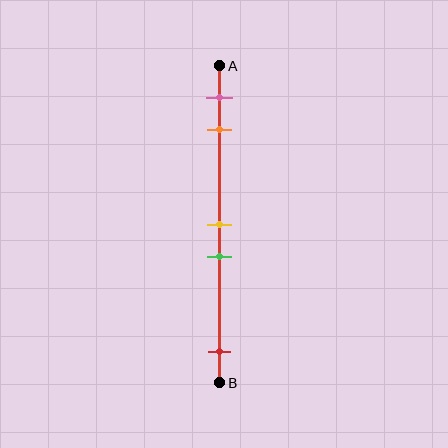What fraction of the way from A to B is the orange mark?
The orange mark is approximately 20% (0.2) of the way from A to B.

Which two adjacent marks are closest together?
The yellow and green marks are the closest adjacent pair.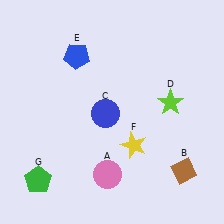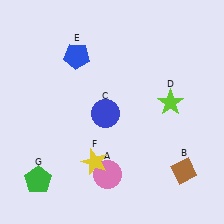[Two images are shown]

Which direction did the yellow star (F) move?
The yellow star (F) moved left.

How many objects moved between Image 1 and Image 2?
1 object moved between the two images.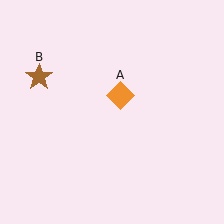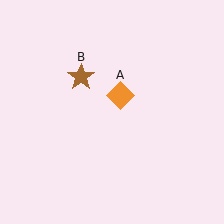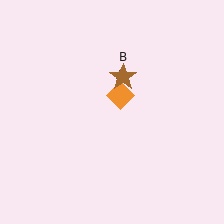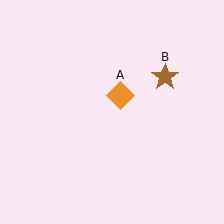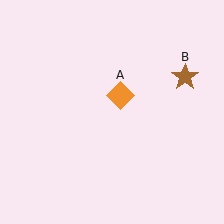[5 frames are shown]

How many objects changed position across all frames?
1 object changed position: brown star (object B).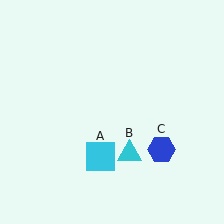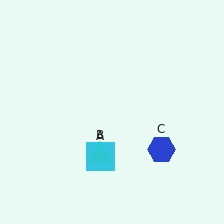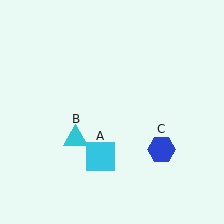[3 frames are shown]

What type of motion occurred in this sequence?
The cyan triangle (object B) rotated clockwise around the center of the scene.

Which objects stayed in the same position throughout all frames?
Cyan square (object A) and blue hexagon (object C) remained stationary.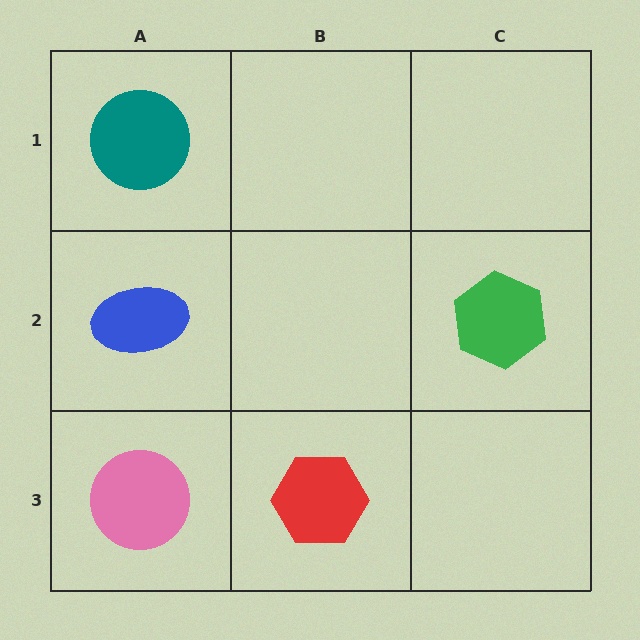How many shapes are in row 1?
1 shape.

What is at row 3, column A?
A pink circle.